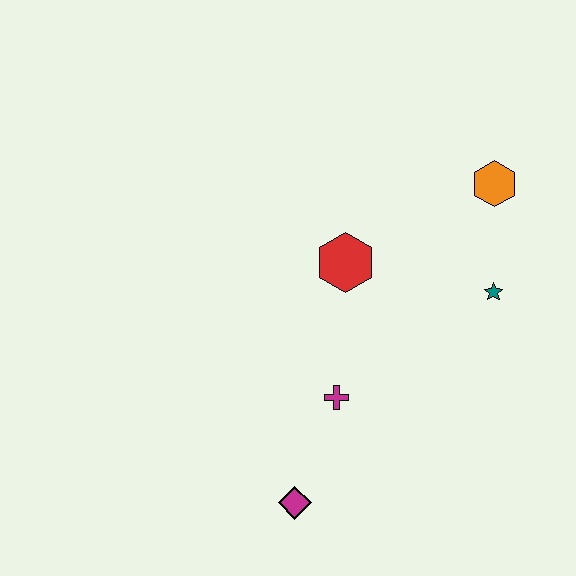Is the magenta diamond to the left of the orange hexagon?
Yes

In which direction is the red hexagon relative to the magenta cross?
The red hexagon is above the magenta cross.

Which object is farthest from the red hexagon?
The magenta diamond is farthest from the red hexagon.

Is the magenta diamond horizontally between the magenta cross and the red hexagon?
No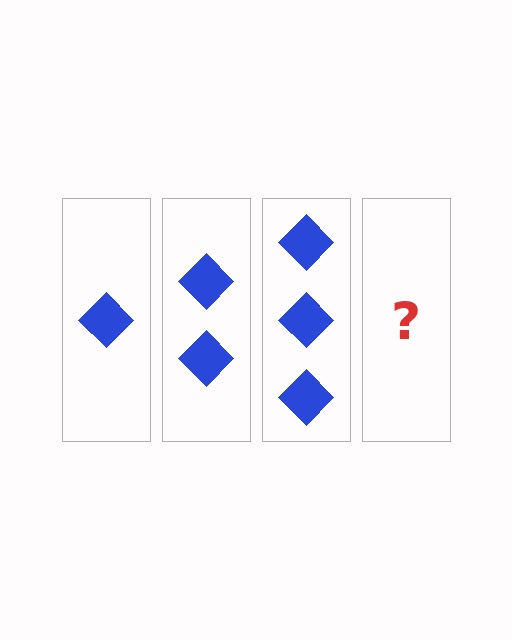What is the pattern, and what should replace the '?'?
The pattern is that each step adds one more diamond. The '?' should be 4 diamonds.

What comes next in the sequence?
The next element should be 4 diamonds.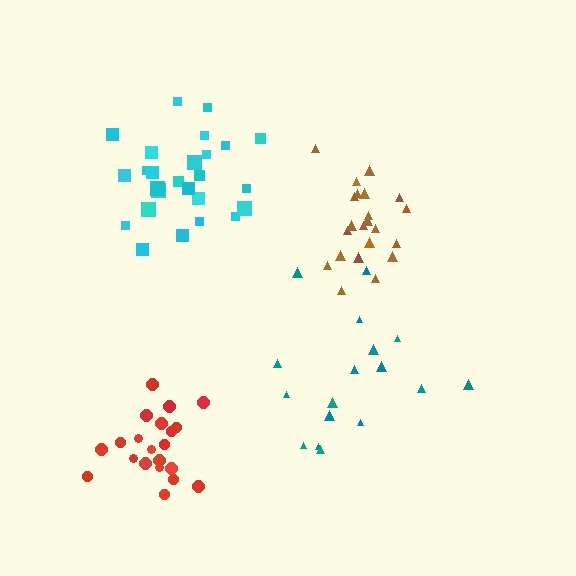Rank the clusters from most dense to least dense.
red, cyan, brown, teal.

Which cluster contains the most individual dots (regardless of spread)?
Cyan (26).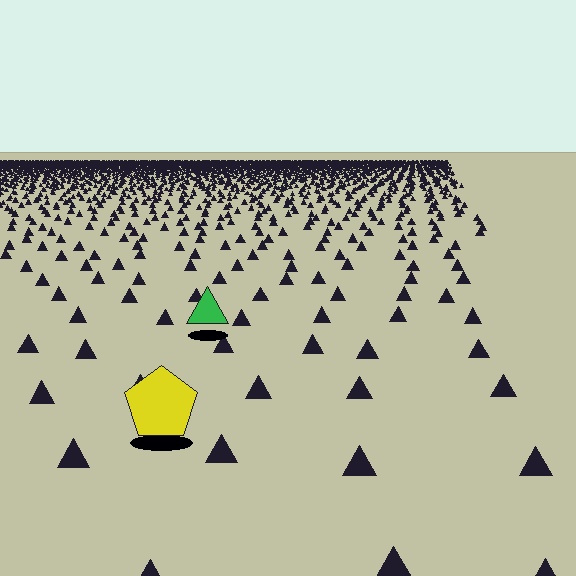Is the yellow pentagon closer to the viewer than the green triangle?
Yes. The yellow pentagon is closer — you can tell from the texture gradient: the ground texture is coarser near it.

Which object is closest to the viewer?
The yellow pentagon is closest. The texture marks near it are larger and more spread out.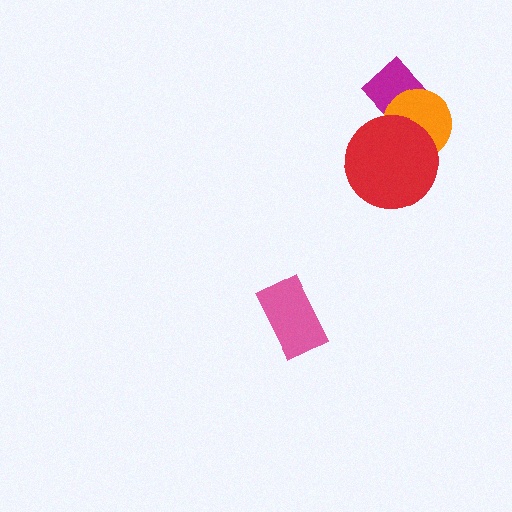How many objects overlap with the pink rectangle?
0 objects overlap with the pink rectangle.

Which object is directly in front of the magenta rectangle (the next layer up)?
The orange circle is directly in front of the magenta rectangle.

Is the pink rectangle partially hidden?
No, no other shape covers it.